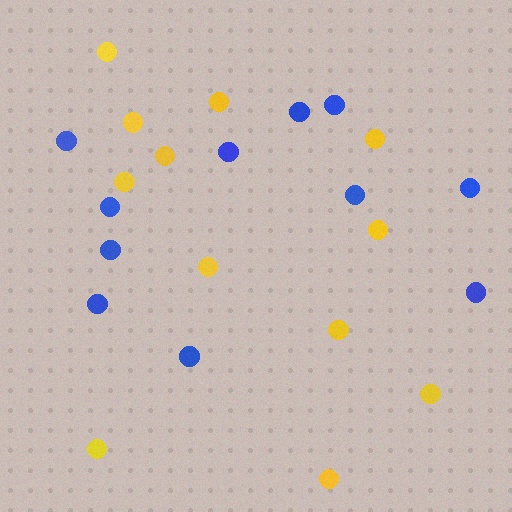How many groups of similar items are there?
There are 2 groups: one group of blue circles (11) and one group of yellow circles (12).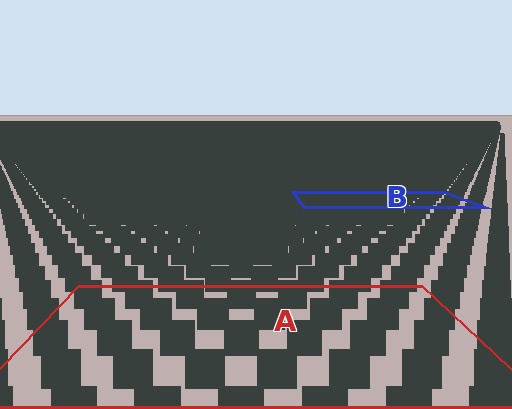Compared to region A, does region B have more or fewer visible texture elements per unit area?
Region B has more texture elements per unit area — they are packed more densely because it is farther away.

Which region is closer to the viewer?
Region A is closer. The texture elements there are larger and more spread out.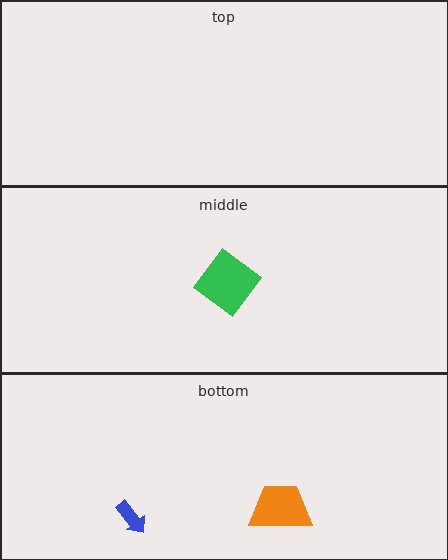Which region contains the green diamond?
The middle region.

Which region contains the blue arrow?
The bottom region.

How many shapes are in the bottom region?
2.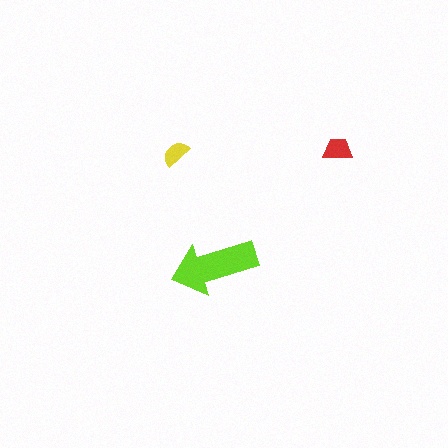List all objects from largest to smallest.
The lime arrow, the red trapezoid, the yellow semicircle.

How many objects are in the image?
There are 3 objects in the image.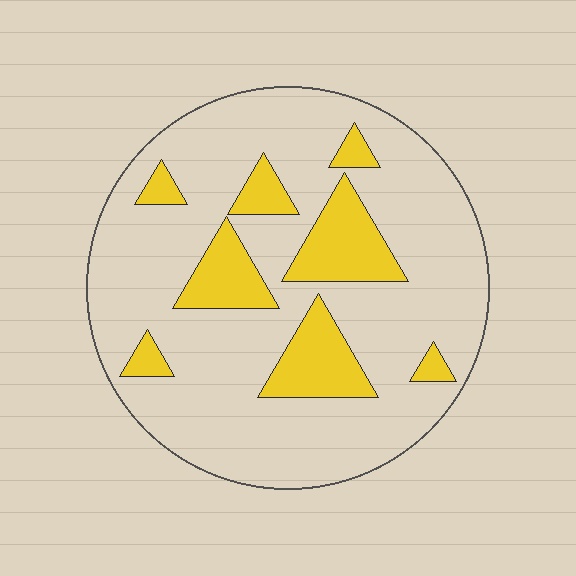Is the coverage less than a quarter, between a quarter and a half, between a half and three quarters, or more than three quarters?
Less than a quarter.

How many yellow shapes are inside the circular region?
8.